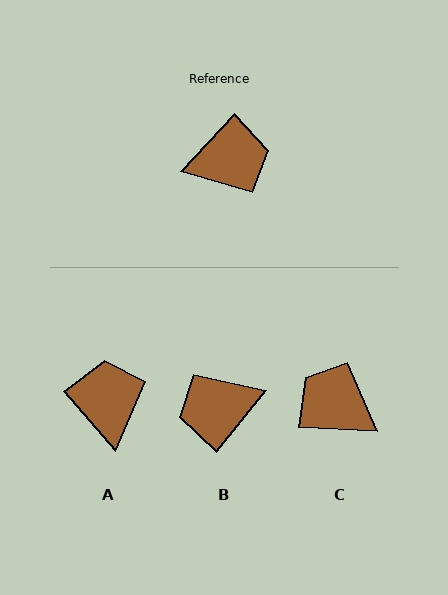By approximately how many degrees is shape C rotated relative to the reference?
Approximately 130 degrees counter-clockwise.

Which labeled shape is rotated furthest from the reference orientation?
B, about 176 degrees away.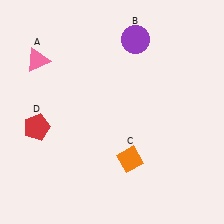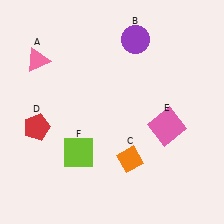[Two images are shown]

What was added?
A pink square (E), a lime square (F) were added in Image 2.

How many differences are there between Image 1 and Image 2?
There are 2 differences between the two images.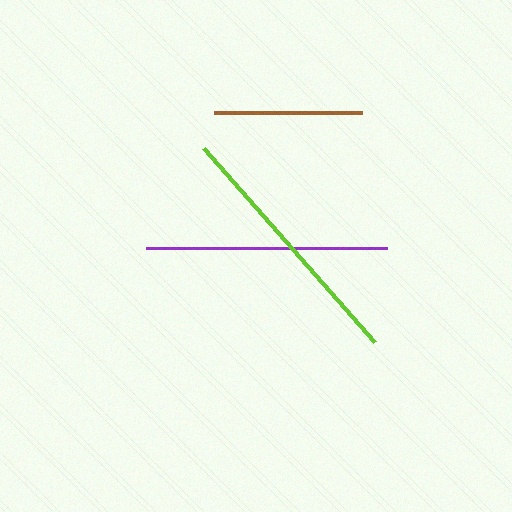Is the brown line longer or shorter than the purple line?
The purple line is longer than the brown line.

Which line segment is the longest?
The lime line is the longest at approximately 259 pixels.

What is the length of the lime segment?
The lime segment is approximately 259 pixels long.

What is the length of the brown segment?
The brown segment is approximately 149 pixels long.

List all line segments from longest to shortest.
From longest to shortest: lime, purple, brown.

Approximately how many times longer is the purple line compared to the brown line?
The purple line is approximately 1.6 times the length of the brown line.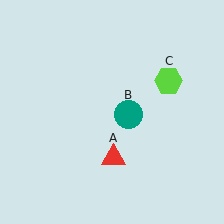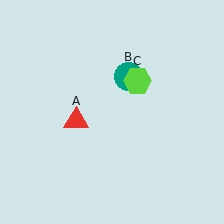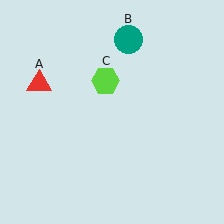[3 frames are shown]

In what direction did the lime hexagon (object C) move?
The lime hexagon (object C) moved left.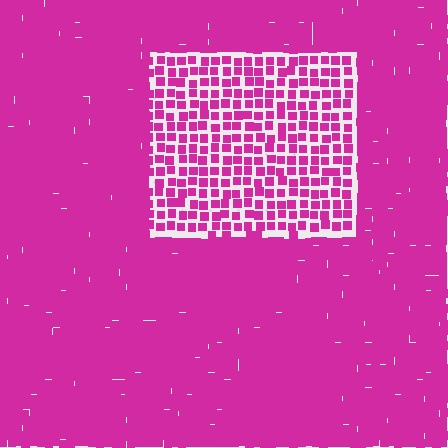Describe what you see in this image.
The image contains small magenta elements arranged at two different densities. A rectangle-shaped region is visible where the elements are less densely packed than the surrounding area.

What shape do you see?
I see a rectangle.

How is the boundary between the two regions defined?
The boundary is defined by a change in element density (approximately 2.2x ratio). All elements are the same color, size, and shape.